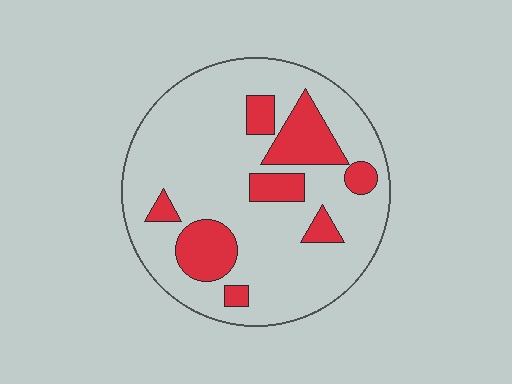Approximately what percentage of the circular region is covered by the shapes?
Approximately 20%.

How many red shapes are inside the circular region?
8.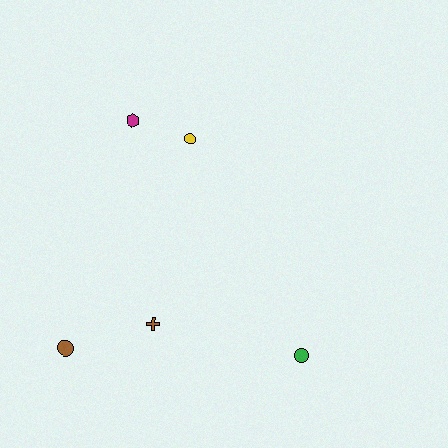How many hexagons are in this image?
There is 1 hexagon.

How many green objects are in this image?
There is 1 green object.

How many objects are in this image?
There are 5 objects.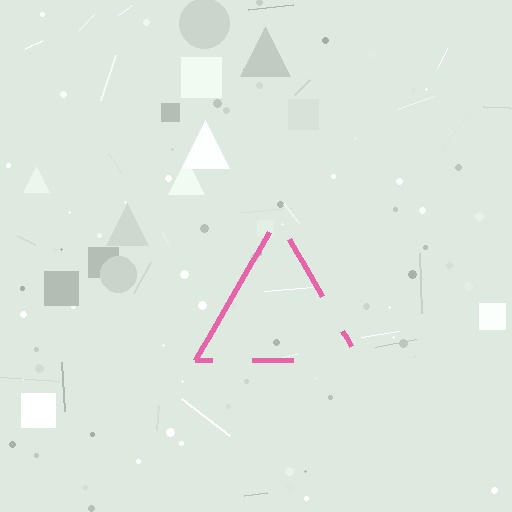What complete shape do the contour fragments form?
The contour fragments form a triangle.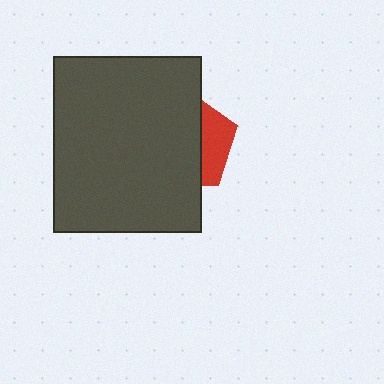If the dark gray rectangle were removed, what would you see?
You would see the complete red pentagon.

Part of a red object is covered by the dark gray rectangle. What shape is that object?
It is a pentagon.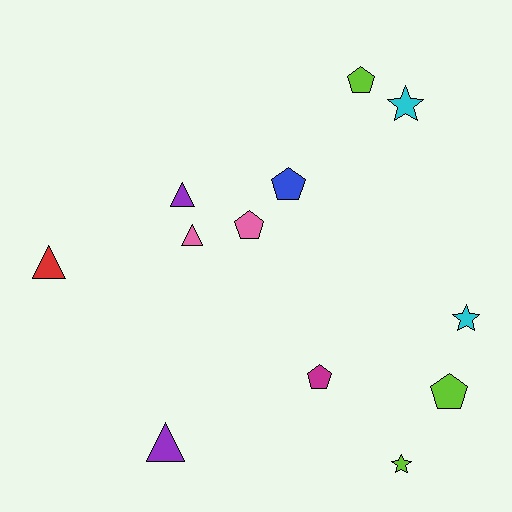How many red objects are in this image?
There is 1 red object.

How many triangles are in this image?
There are 4 triangles.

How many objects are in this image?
There are 12 objects.